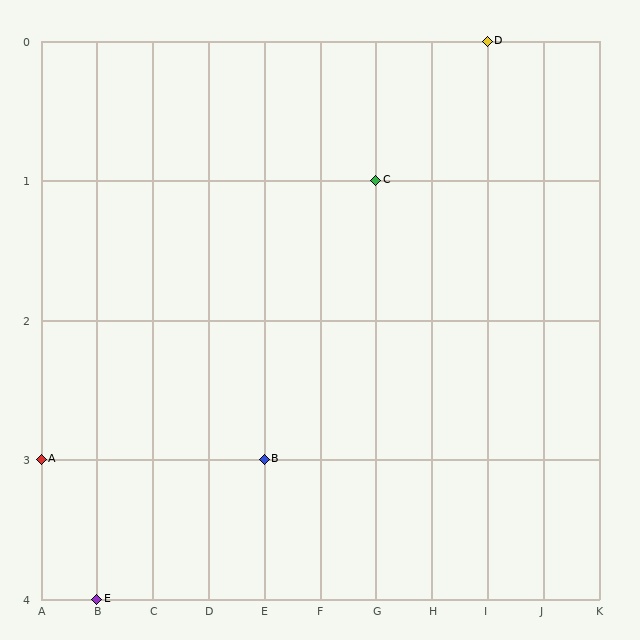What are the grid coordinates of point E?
Point E is at grid coordinates (B, 4).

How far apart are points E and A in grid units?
Points E and A are 1 column and 1 row apart (about 1.4 grid units diagonally).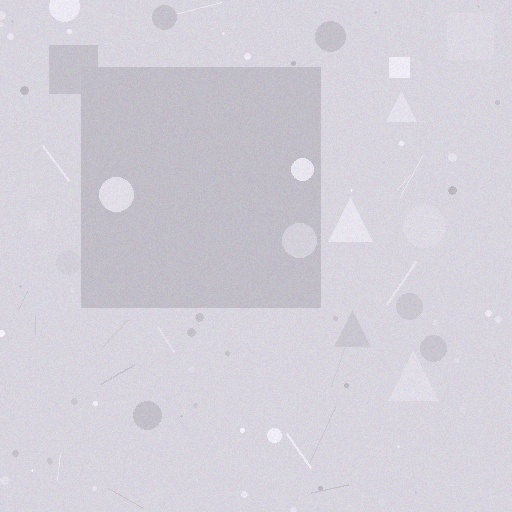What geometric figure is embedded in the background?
A square is embedded in the background.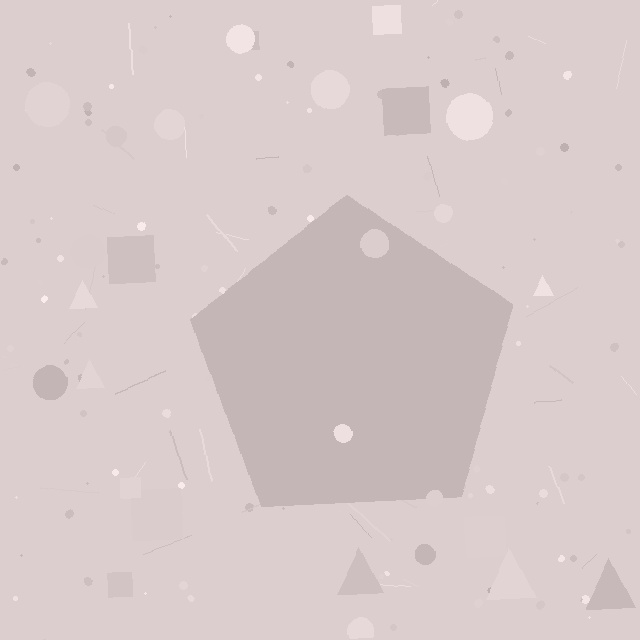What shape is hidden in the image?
A pentagon is hidden in the image.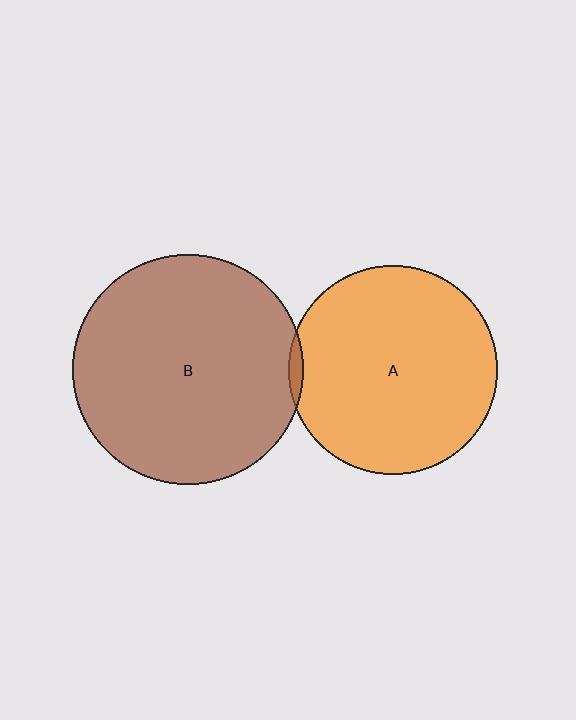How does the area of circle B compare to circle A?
Approximately 1.2 times.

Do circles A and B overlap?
Yes.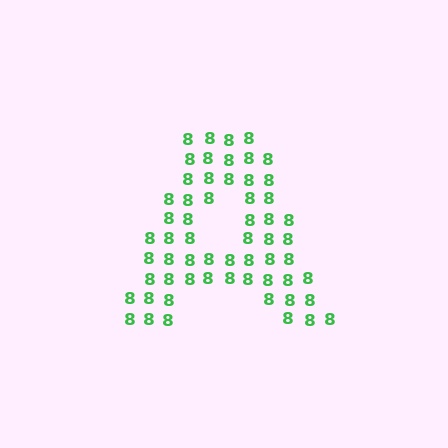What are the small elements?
The small elements are digit 8's.